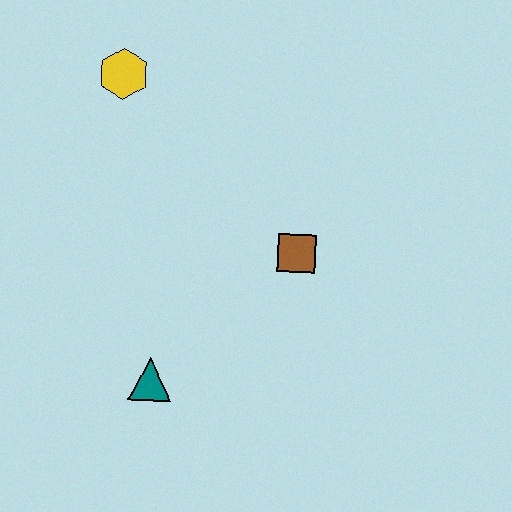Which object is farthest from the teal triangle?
The yellow hexagon is farthest from the teal triangle.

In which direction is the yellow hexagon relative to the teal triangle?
The yellow hexagon is above the teal triangle.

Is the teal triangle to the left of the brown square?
Yes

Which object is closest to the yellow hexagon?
The brown square is closest to the yellow hexagon.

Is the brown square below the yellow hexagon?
Yes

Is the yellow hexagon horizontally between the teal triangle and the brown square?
No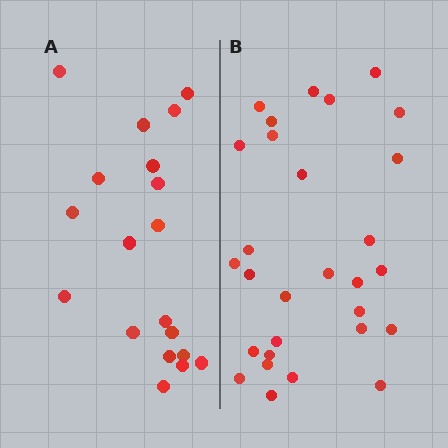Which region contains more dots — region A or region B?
Region B (the right region) has more dots.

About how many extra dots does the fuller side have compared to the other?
Region B has roughly 10 or so more dots than region A.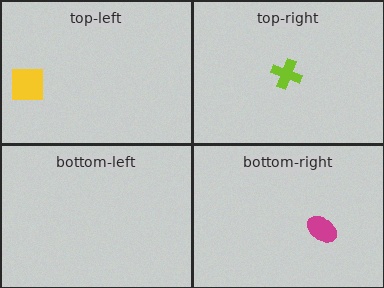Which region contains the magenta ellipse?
The bottom-right region.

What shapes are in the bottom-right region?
The magenta ellipse.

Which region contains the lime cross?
The top-right region.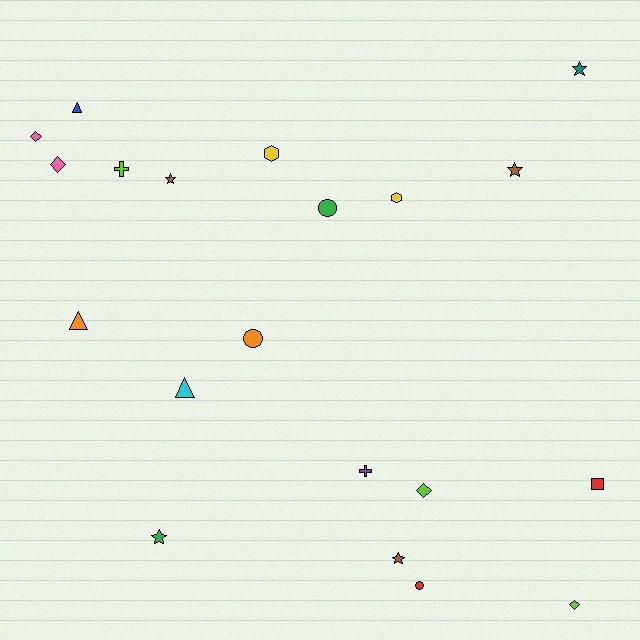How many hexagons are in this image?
There are 2 hexagons.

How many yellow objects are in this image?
There are 2 yellow objects.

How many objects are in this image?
There are 20 objects.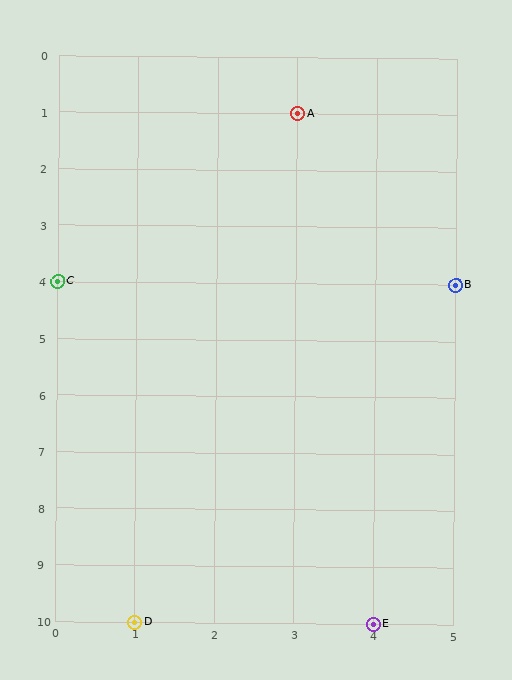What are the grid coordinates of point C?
Point C is at grid coordinates (0, 4).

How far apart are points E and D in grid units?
Points E and D are 3 columns apart.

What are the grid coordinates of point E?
Point E is at grid coordinates (4, 10).